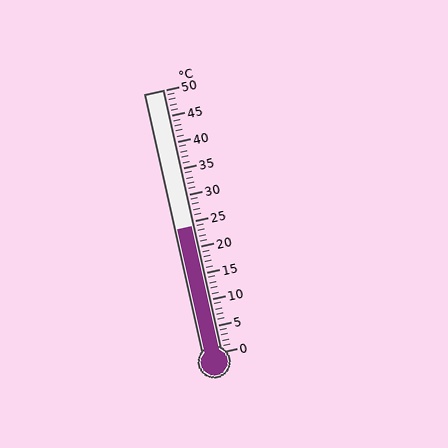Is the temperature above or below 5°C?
The temperature is above 5°C.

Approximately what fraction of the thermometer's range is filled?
The thermometer is filled to approximately 50% of its range.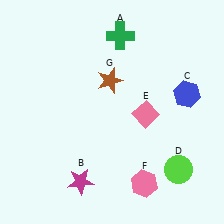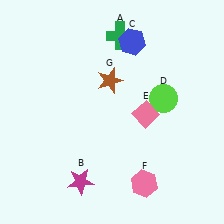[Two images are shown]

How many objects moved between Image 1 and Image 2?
2 objects moved between the two images.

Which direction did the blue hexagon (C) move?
The blue hexagon (C) moved left.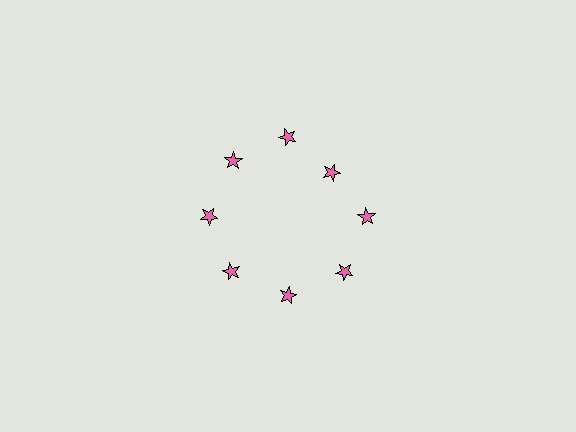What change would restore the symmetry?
The symmetry would be restored by moving it outward, back onto the ring so that all 8 stars sit at equal angles and equal distance from the center.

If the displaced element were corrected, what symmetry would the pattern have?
It would have 8-fold rotational symmetry — the pattern would map onto itself every 45 degrees.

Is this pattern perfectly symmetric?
No. The 8 pink stars are arranged in a ring, but one element near the 2 o'clock position is pulled inward toward the center, breaking the 8-fold rotational symmetry.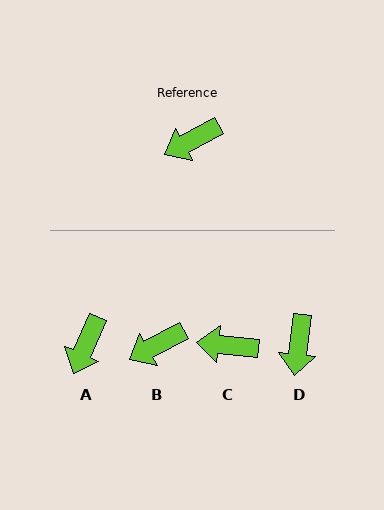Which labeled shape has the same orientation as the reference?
B.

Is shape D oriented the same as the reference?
No, it is off by about 55 degrees.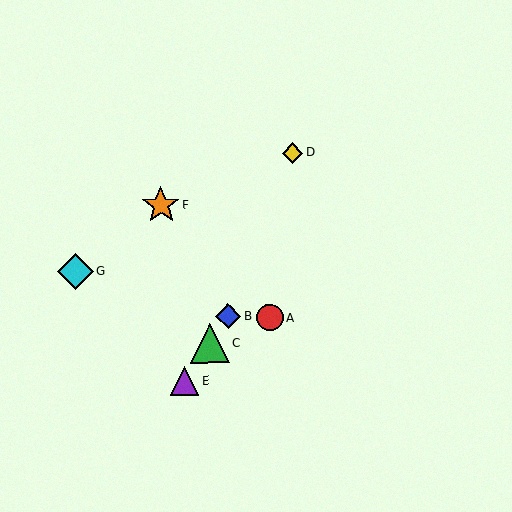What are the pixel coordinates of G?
Object G is at (75, 271).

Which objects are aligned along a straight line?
Objects B, C, E are aligned along a straight line.